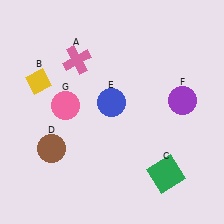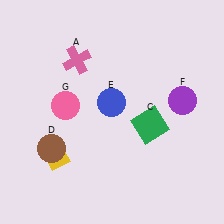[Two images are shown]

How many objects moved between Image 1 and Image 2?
2 objects moved between the two images.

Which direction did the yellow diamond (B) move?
The yellow diamond (B) moved down.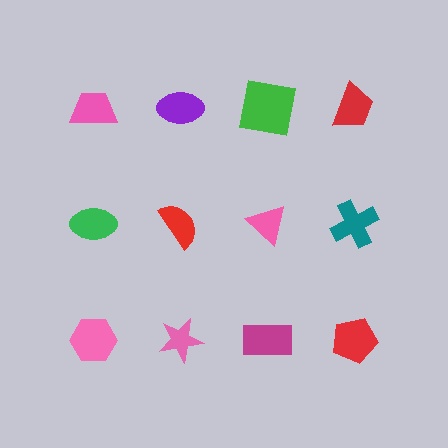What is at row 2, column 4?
A teal cross.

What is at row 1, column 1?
A pink trapezoid.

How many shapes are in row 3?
4 shapes.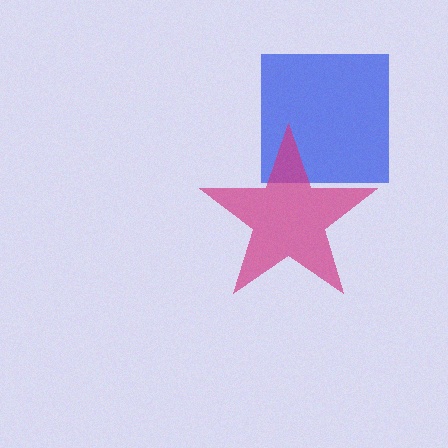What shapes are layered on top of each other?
The layered shapes are: a blue square, a magenta star.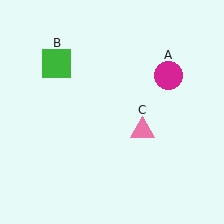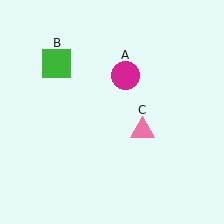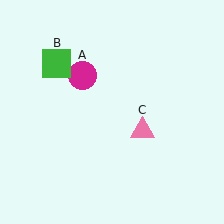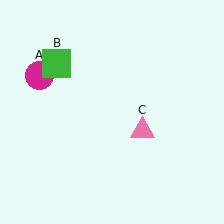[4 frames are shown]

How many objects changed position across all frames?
1 object changed position: magenta circle (object A).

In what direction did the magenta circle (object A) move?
The magenta circle (object A) moved left.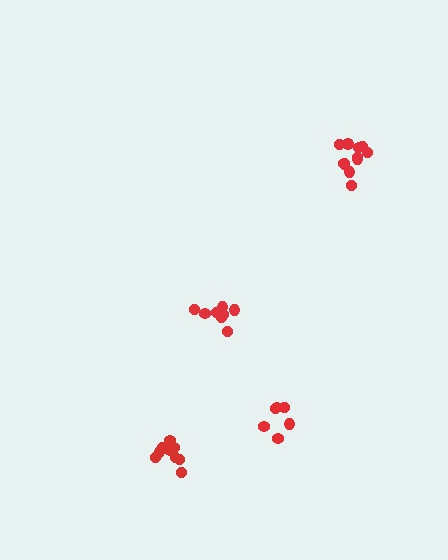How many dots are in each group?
Group 1: 11 dots, Group 2: 9 dots, Group 3: 9 dots, Group 4: 6 dots (35 total).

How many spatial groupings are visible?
There are 4 spatial groupings.